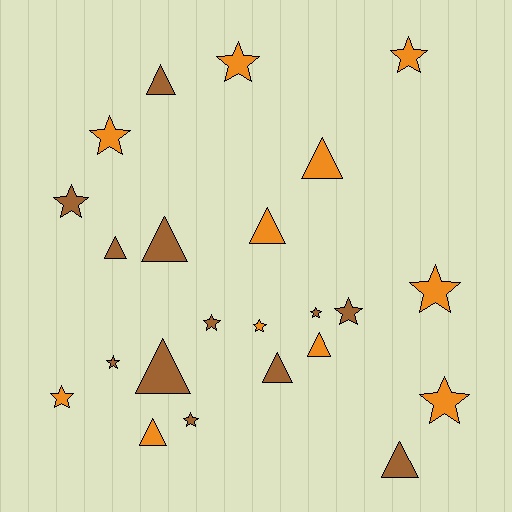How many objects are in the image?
There are 23 objects.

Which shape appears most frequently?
Star, with 13 objects.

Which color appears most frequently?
Brown, with 12 objects.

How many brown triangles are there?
There are 6 brown triangles.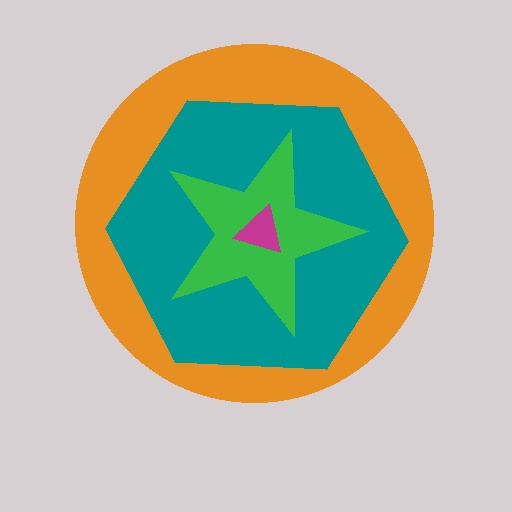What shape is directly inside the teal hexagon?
The green star.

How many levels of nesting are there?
4.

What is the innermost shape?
The magenta triangle.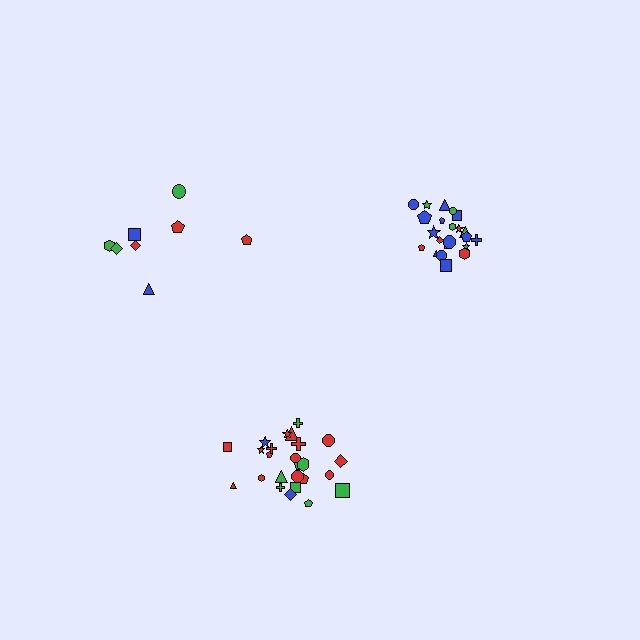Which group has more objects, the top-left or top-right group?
The top-right group.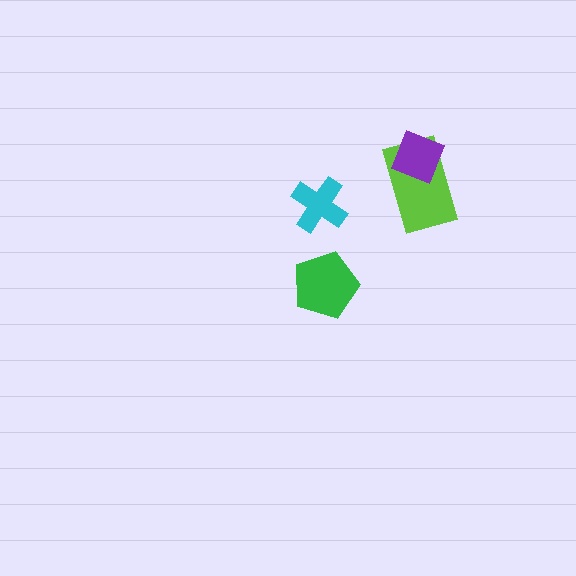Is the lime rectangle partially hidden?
Yes, it is partially covered by another shape.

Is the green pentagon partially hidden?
No, no other shape covers it.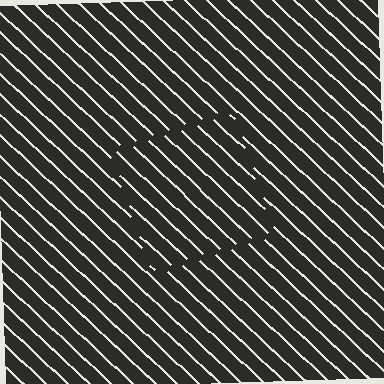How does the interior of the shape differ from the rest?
The interior of the shape contains the same grating, shifted by half a period — the contour is defined by the phase discontinuity where line-ends from the inner and outer gratings abut.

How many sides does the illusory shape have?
4 sides — the line-ends trace a square.